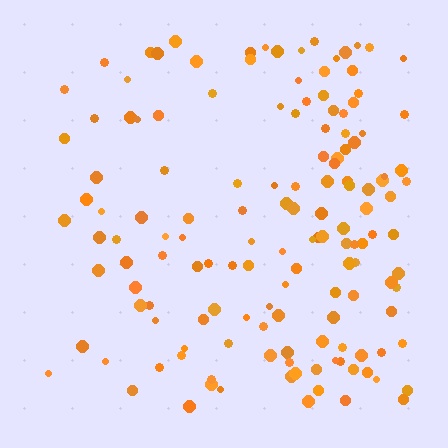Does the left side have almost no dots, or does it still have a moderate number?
Still a moderate number, just noticeably fewer than the right.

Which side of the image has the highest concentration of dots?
The right.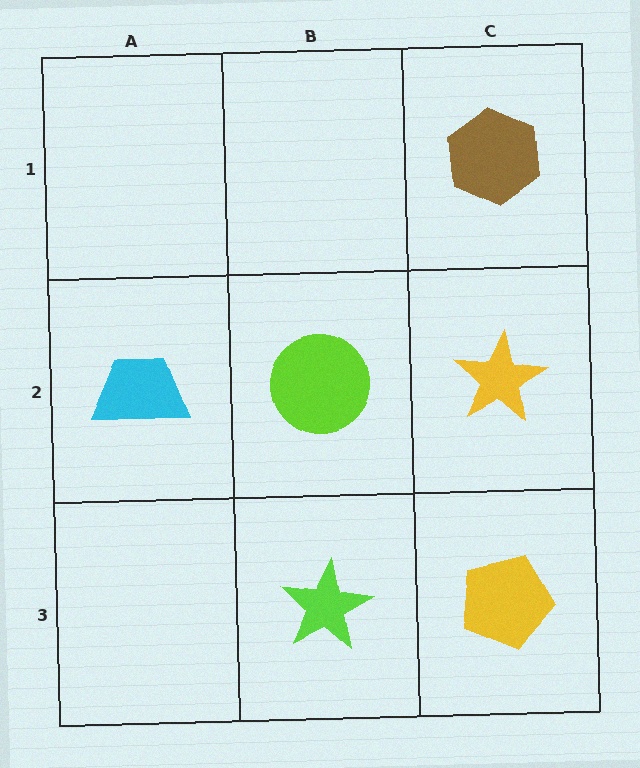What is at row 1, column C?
A brown hexagon.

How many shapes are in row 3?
2 shapes.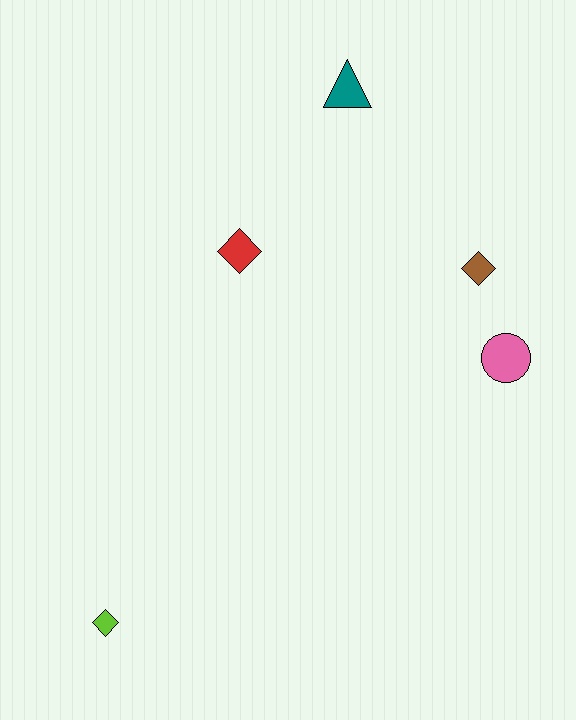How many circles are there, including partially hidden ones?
There is 1 circle.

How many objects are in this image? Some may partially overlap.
There are 5 objects.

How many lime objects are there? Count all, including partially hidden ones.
There is 1 lime object.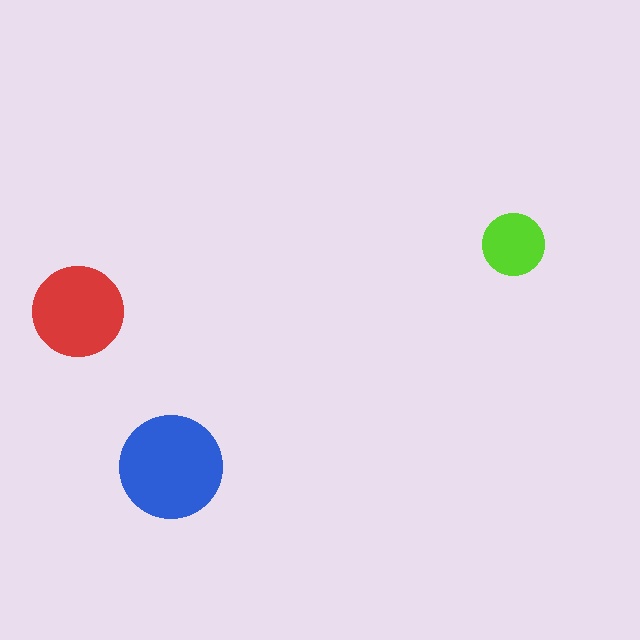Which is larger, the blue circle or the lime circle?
The blue one.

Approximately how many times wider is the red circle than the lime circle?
About 1.5 times wider.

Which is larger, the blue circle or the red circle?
The blue one.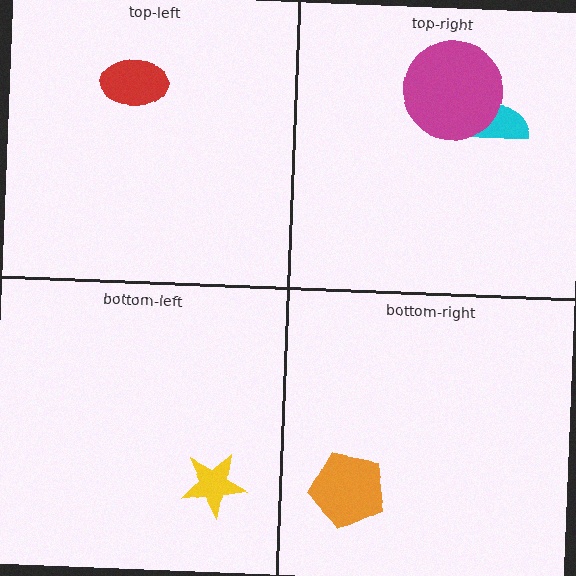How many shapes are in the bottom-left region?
1.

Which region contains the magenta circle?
The top-right region.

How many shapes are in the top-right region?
2.